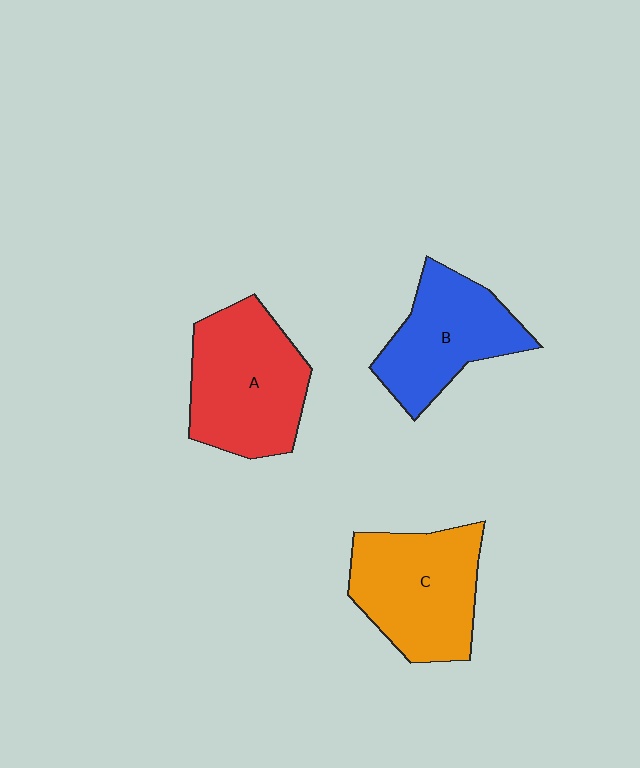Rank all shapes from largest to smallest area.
From largest to smallest: A (red), C (orange), B (blue).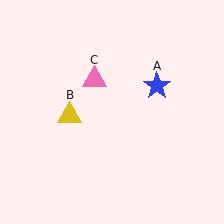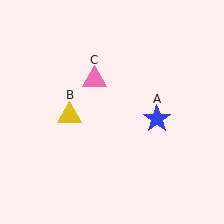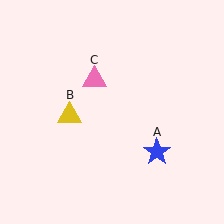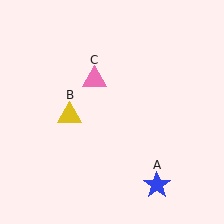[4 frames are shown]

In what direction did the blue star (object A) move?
The blue star (object A) moved down.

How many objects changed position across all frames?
1 object changed position: blue star (object A).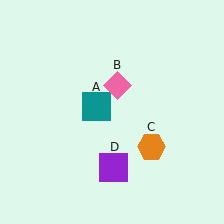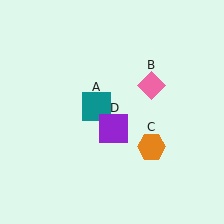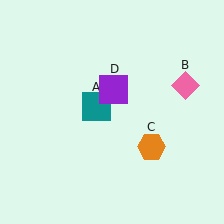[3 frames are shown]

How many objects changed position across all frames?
2 objects changed position: pink diamond (object B), purple square (object D).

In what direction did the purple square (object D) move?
The purple square (object D) moved up.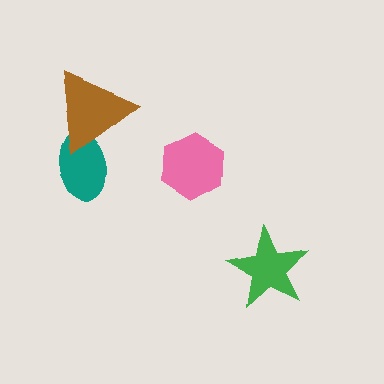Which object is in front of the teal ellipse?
The brown triangle is in front of the teal ellipse.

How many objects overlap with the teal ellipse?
1 object overlaps with the teal ellipse.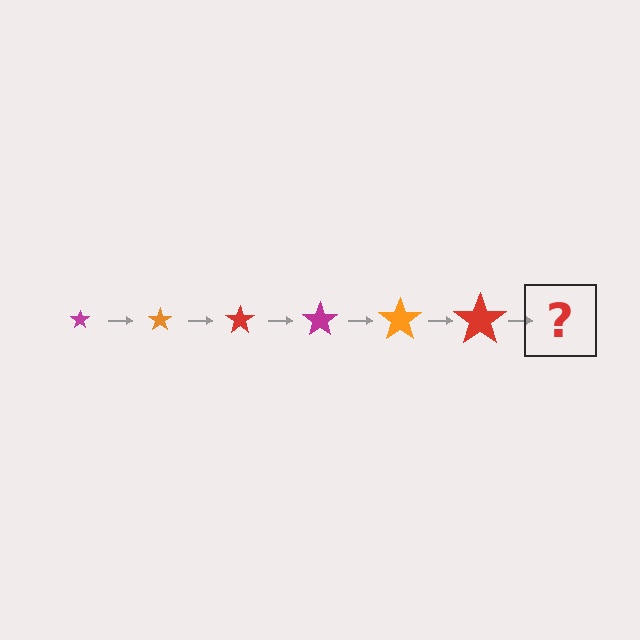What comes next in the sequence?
The next element should be a magenta star, larger than the previous one.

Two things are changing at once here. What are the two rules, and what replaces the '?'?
The two rules are that the star grows larger each step and the color cycles through magenta, orange, and red. The '?' should be a magenta star, larger than the previous one.